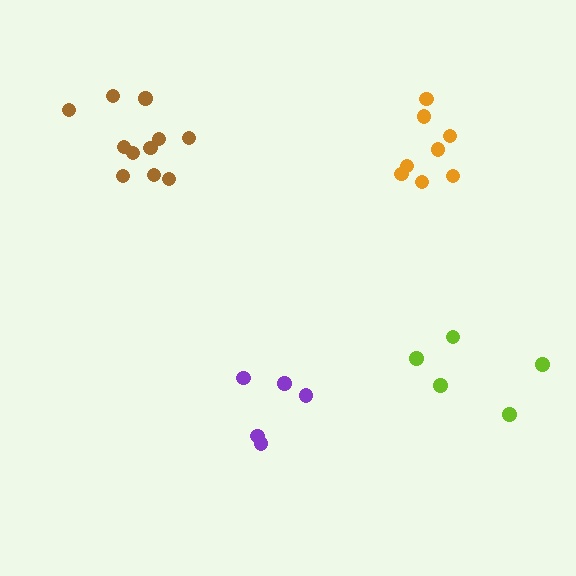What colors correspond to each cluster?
The clusters are colored: lime, brown, orange, purple.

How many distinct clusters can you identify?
There are 4 distinct clusters.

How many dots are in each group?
Group 1: 5 dots, Group 2: 11 dots, Group 3: 8 dots, Group 4: 5 dots (29 total).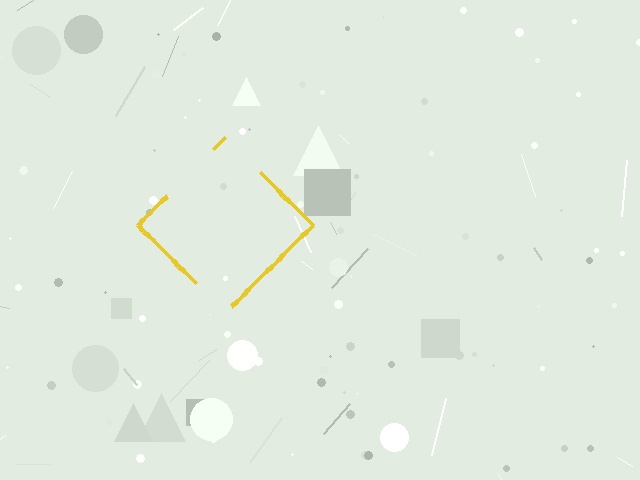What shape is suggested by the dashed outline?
The dashed outline suggests a diamond.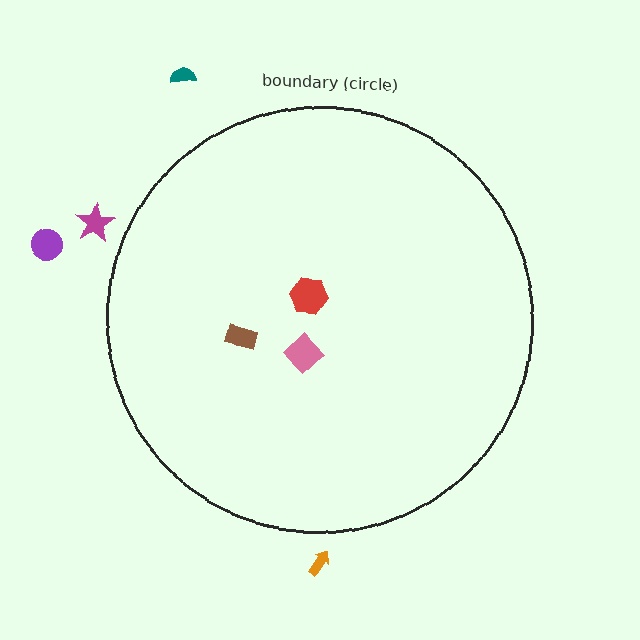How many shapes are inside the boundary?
3 inside, 4 outside.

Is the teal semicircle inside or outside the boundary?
Outside.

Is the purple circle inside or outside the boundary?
Outside.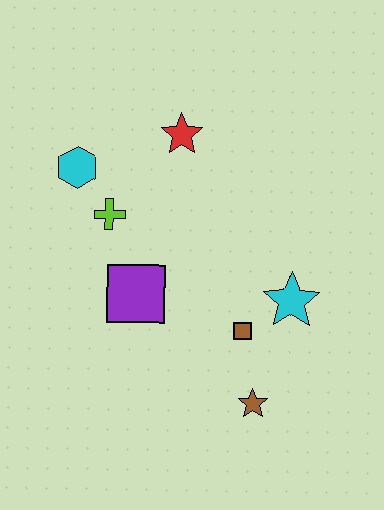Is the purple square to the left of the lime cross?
No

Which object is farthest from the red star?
The brown star is farthest from the red star.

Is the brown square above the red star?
No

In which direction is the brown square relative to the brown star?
The brown square is above the brown star.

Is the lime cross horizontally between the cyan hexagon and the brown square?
Yes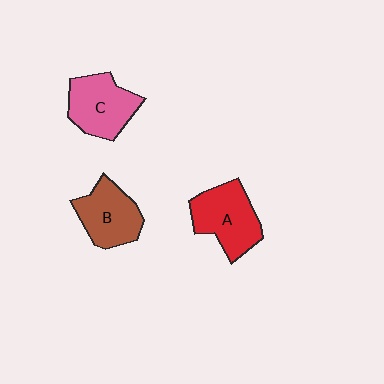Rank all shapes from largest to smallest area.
From largest to smallest: A (red), C (pink), B (brown).